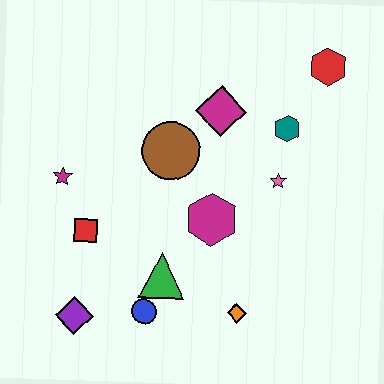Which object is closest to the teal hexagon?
The pink star is closest to the teal hexagon.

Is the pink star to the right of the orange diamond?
Yes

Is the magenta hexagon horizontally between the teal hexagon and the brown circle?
Yes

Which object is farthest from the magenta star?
The red hexagon is farthest from the magenta star.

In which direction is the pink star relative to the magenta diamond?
The pink star is below the magenta diamond.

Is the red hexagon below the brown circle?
No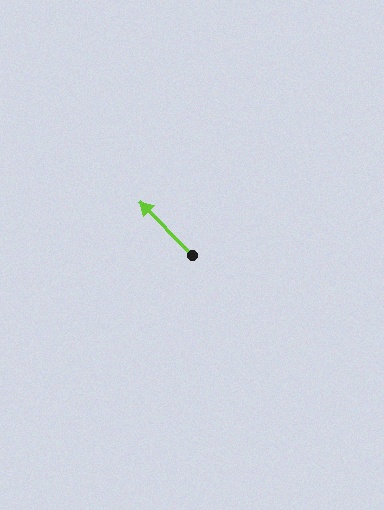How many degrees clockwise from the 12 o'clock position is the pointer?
Approximately 316 degrees.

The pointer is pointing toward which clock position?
Roughly 11 o'clock.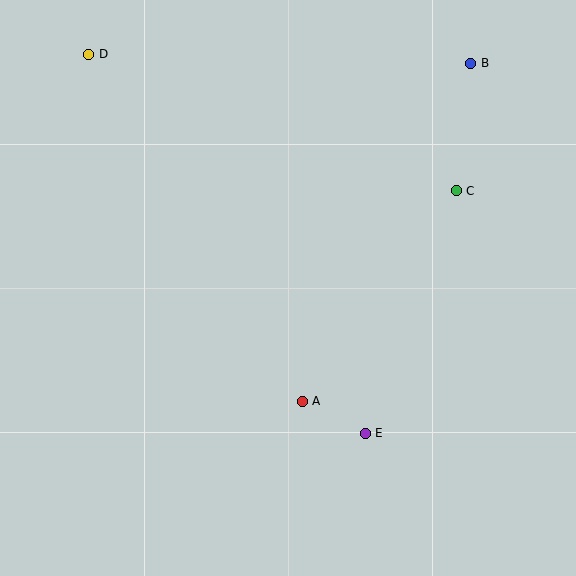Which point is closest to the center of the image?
Point A at (302, 401) is closest to the center.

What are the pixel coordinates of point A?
Point A is at (302, 401).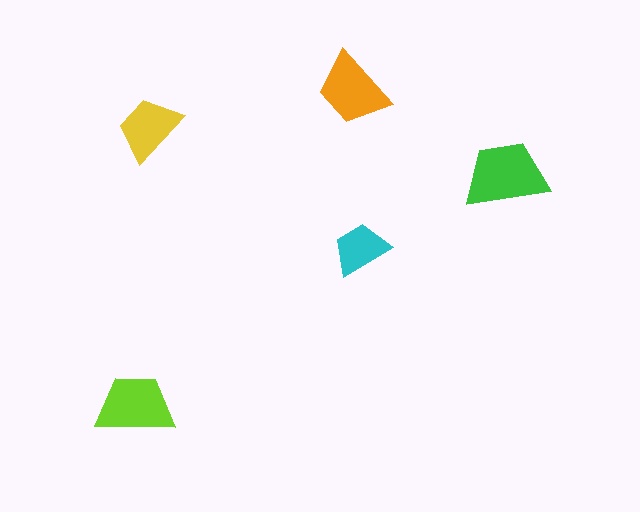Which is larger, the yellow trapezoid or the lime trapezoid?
The lime one.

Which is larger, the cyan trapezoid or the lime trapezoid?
The lime one.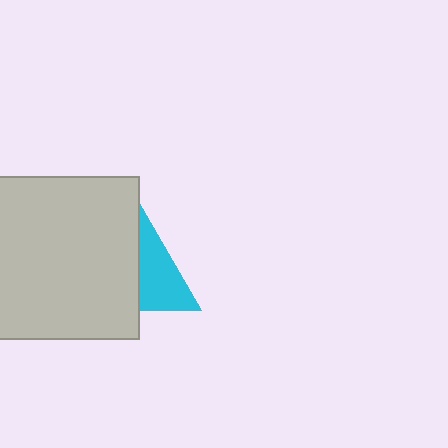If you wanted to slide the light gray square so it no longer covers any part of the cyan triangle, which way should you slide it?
Slide it left — that is the most direct way to separate the two shapes.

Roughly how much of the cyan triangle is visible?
A small part of it is visible (roughly 45%).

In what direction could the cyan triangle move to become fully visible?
The cyan triangle could move right. That would shift it out from behind the light gray square entirely.